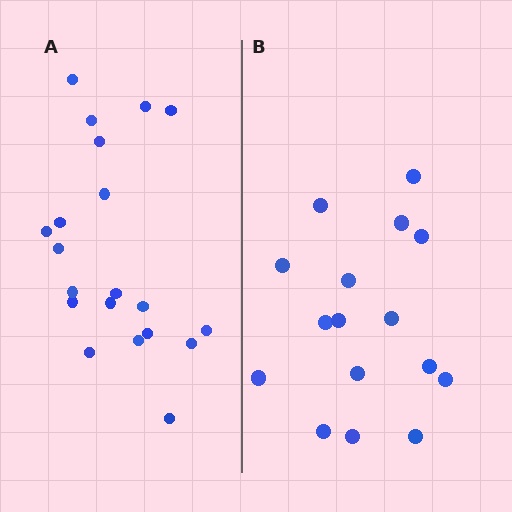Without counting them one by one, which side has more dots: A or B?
Region A (the left region) has more dots.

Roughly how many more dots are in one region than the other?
Region A has about 4 more dots than region B.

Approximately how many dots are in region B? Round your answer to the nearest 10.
About 20 dots. (The exact count is 16, which rounds to 20.)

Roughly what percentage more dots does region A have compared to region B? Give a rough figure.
About 25% more.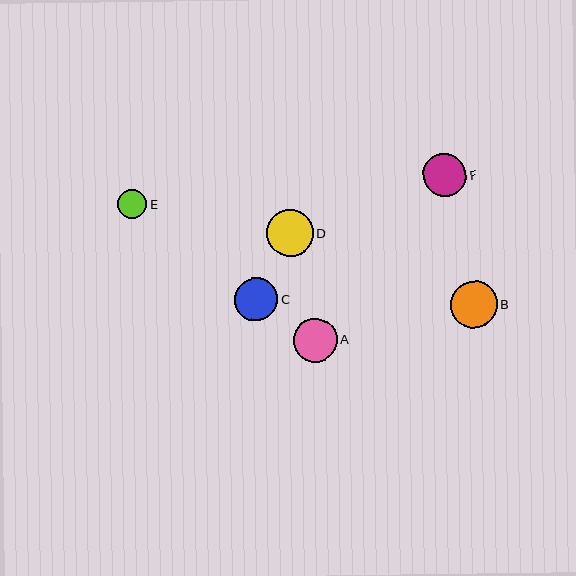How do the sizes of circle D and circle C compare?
Circle D and circle C are approximately the same size.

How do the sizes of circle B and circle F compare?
Circle B and circle F are approximately the same size.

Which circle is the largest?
Circle D is the largest with a size of approximately 47 pixels.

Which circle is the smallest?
Circle E is the smallest with a size of approximately 29 pixels.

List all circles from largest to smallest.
From largest to smallest: D, B, A, C, F, E.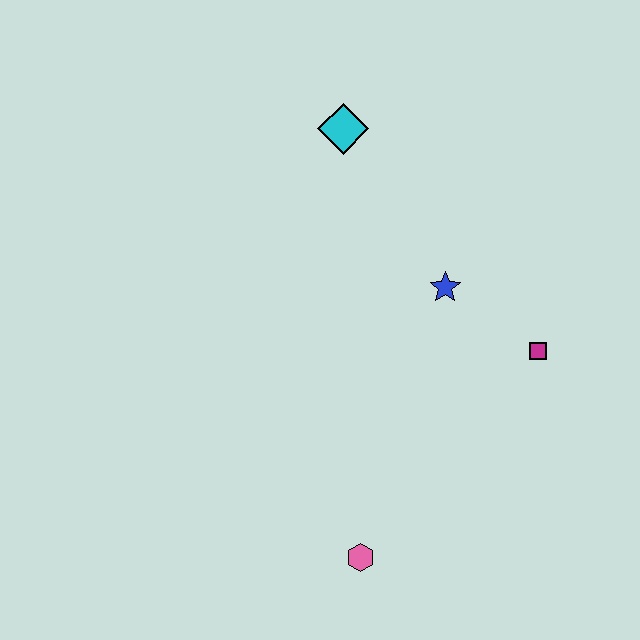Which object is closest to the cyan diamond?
The blue star is closest to the cyan diamond.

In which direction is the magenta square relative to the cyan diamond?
The magenta square is below the cyan diamond.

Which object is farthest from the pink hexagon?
The cyan diamond is farthest from the pink hexagon.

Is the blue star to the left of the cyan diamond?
No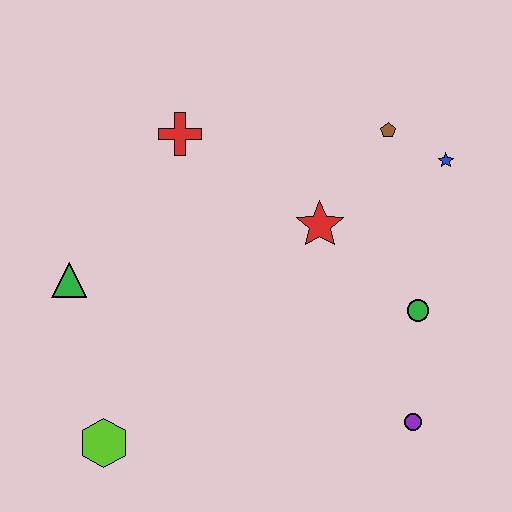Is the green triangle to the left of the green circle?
Yes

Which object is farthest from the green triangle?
The blue star is farthest from the green triangle.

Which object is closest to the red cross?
The red star is closest to the red cross.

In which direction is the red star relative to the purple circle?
The red star is above the purple circle.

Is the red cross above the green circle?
Yes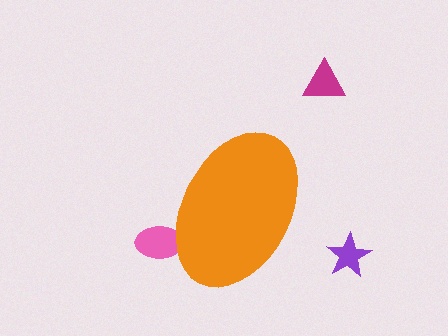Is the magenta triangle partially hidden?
No, the magenta triangle is fully visible.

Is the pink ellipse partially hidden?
Yes, the pink ellipse is partially hidden behind the orange ellipse.